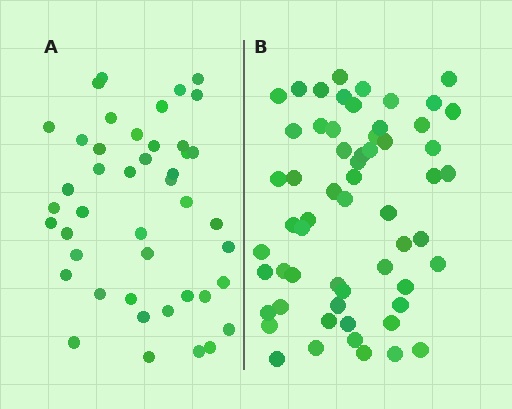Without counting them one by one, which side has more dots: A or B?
Region B (the right region) has more dots.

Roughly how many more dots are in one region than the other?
Region B has approximately 15 more dots than region A.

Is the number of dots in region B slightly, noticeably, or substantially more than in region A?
Region B has noticeably more, but not dramatically so. The ratio is roughly 1.3 to 1.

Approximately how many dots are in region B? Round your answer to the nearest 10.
About 60 dots. (The exact count is 59, which rounds to 60.)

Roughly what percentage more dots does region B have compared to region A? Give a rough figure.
About 35% more.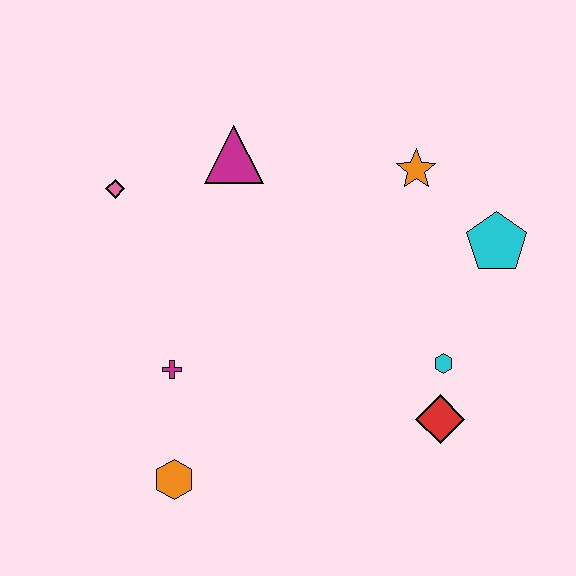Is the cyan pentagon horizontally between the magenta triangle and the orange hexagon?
No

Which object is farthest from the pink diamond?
The red diamond is farthest from the pink diamond.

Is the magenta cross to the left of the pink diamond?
No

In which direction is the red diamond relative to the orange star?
The red diamond is below the orange star.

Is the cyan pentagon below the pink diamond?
Yes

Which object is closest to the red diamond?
The cyan hexagon is closest to the red diamond.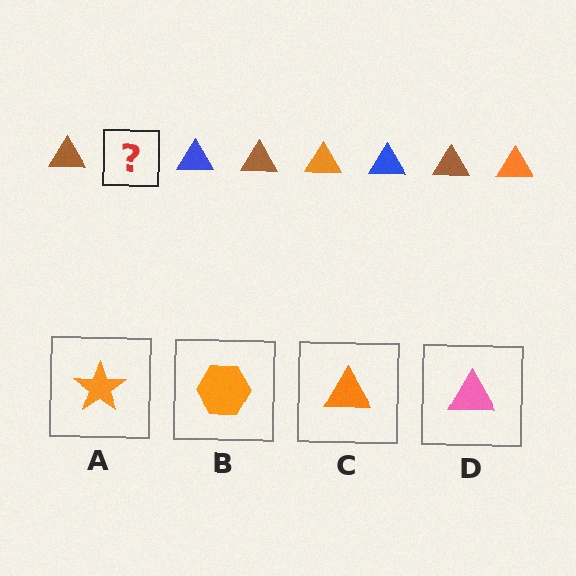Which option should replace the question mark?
Option C.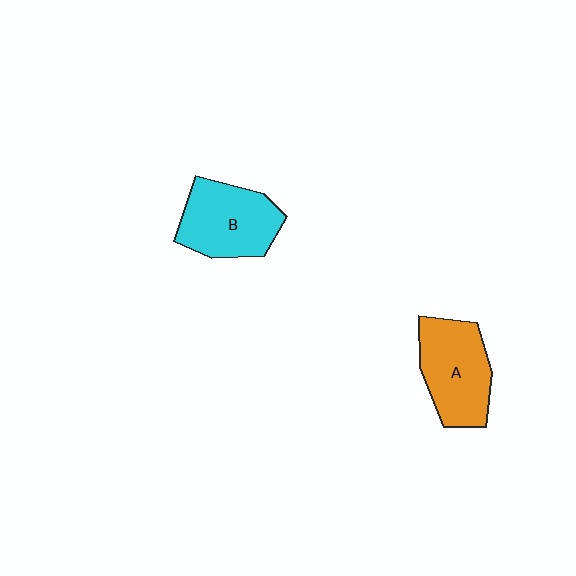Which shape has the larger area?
Shape A (orange).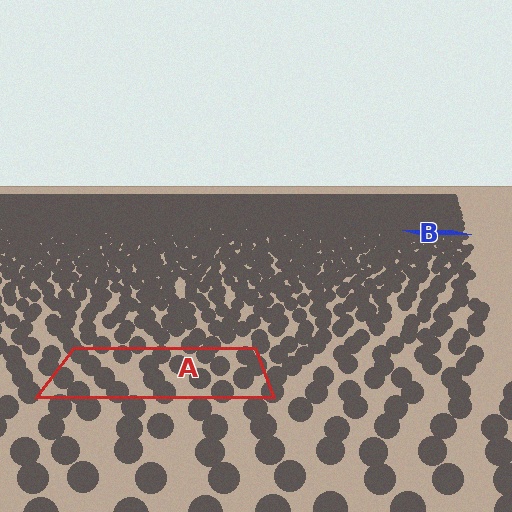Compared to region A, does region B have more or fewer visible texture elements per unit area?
Region B has more texture elements per unit area — they are packed more densely because it is farther away.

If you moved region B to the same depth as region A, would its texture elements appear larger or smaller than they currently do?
They would appear larger. At a closer depth, the same texture elements are projected at a bigger on-screen size.